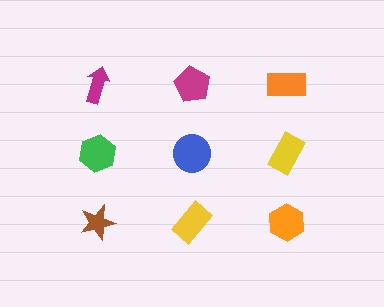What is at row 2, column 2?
A blue circle.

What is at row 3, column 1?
A brown star.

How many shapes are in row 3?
3 shapes.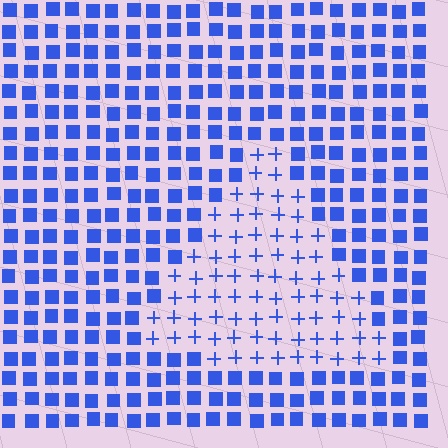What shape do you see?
I see a triangle.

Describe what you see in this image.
The image is filled with small blue elements arranged in a uniform grid. A triangle-shaped region contains plus signs, while the surrounding area contains squares. The boundary is defined purely by the change in element shape.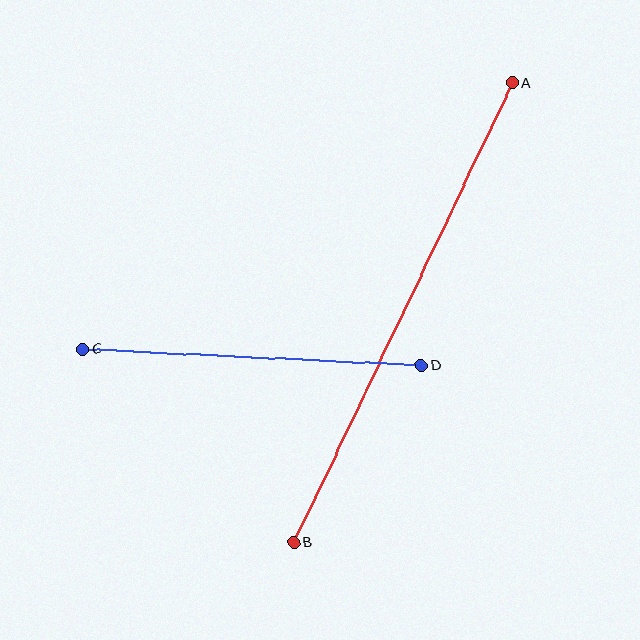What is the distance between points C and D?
The distance is approximately 339 pixels.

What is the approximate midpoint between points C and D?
The midpoint is at approximately (252, 357) pixels.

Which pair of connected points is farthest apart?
Points A and B are farthest apart.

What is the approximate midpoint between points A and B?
The midpoint is at approximately (403, 313) pixels.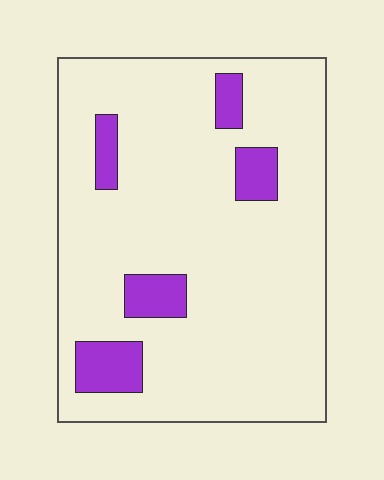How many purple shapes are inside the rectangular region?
5.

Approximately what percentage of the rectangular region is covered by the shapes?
Approximately 10%.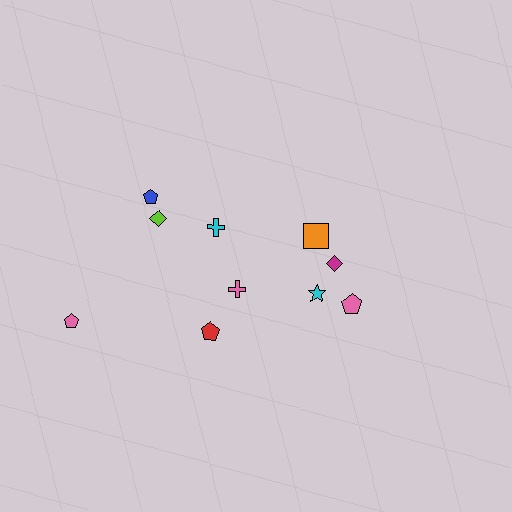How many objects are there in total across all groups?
There are 10 objects.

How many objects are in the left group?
There are 6 objects.